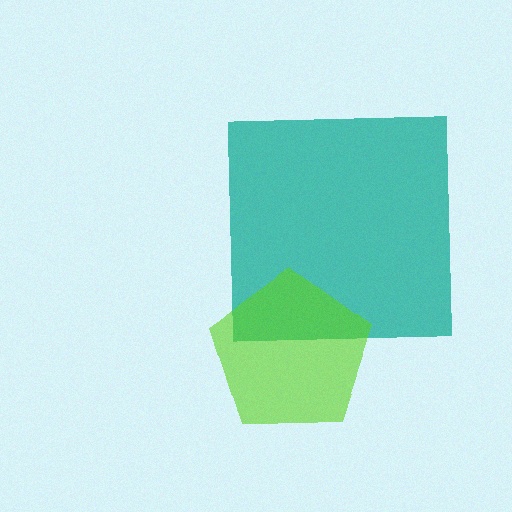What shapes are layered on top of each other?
The layered shapes are: a teal square, a lime pentagon.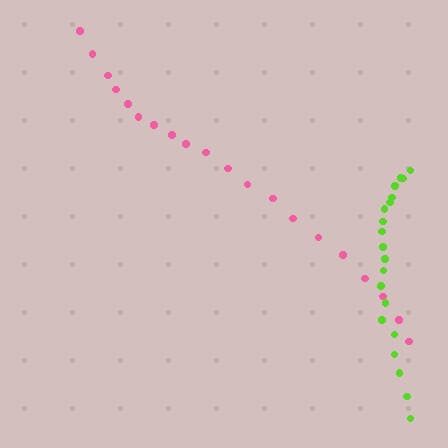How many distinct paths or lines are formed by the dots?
There are 2 distinct paths.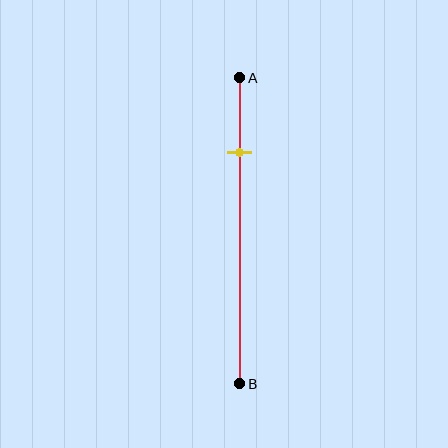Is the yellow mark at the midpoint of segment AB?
No, the mark is at about 25% from A, not at the 50% midpoint.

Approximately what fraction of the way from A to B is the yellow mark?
The yellow mark is approximately 25% of the way from A to B.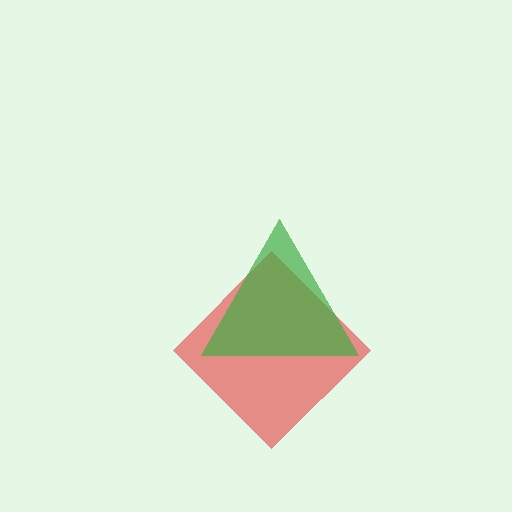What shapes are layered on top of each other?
The layered shapes are: a red diamond, a green triangle.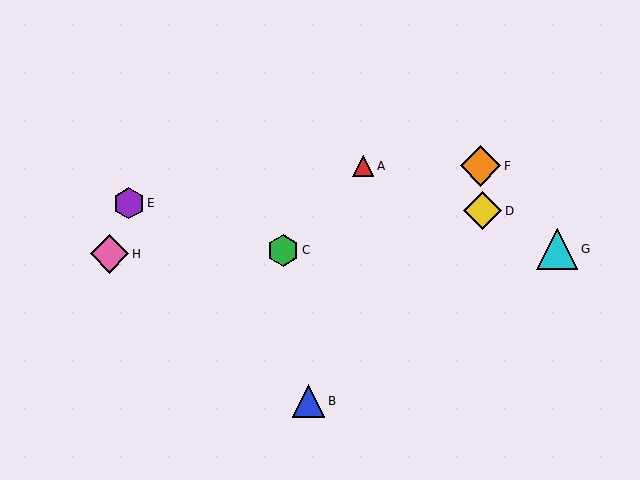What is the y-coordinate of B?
Object B is at y≈401.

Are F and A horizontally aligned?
Yes, both are at y≈166.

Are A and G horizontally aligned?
No, A is at y≈166 and G is at y≈249.